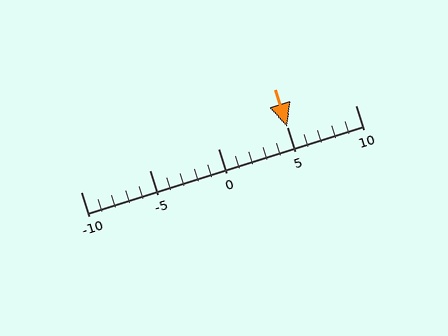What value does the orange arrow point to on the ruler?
The orange arrow points to approximately 5.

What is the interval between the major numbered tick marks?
The major tick marks are spaced 5 units apart.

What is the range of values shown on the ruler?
The ruler shows values from -10 to 10.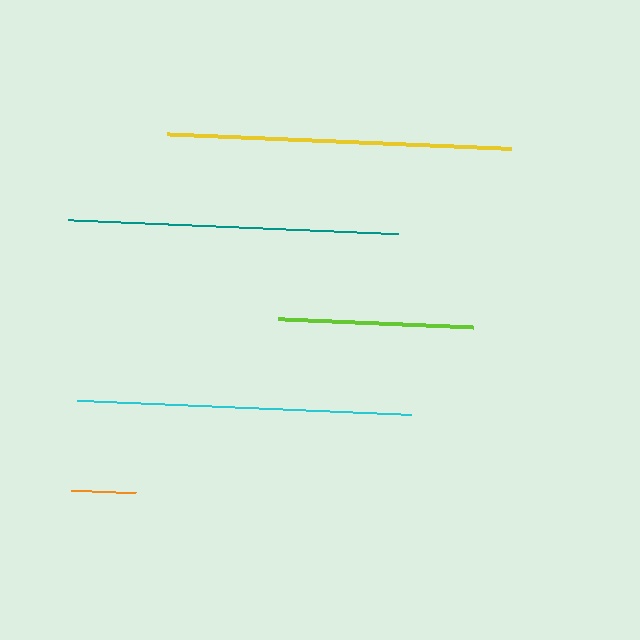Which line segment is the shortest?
The orange line is the shortest at approximately 65 pixels.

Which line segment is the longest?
The yellow line is the longest at approximately 346 pixels.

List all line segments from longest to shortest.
From longest to shortest: yellow, cyan, teal, lime, orange.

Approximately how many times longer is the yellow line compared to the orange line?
The yellow line is approximately 5.3 times the length of the orange line.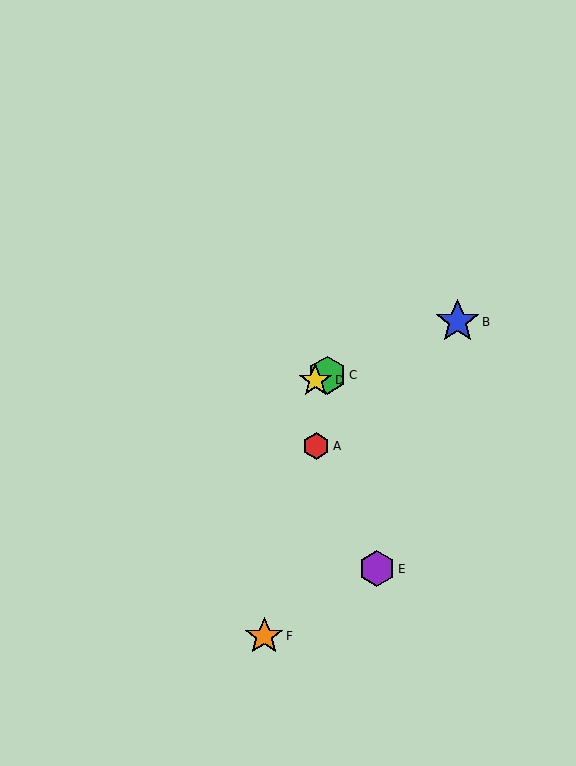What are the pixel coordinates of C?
Object C is at (327, 375).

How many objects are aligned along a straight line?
3 objects (B, C, D) are aligned along a straight line.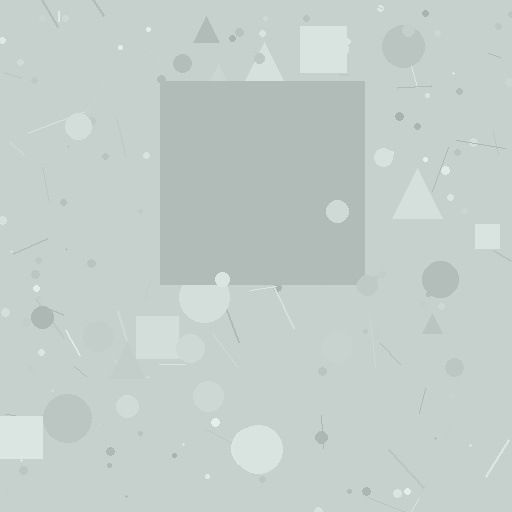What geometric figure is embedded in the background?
A square is embedded in the background.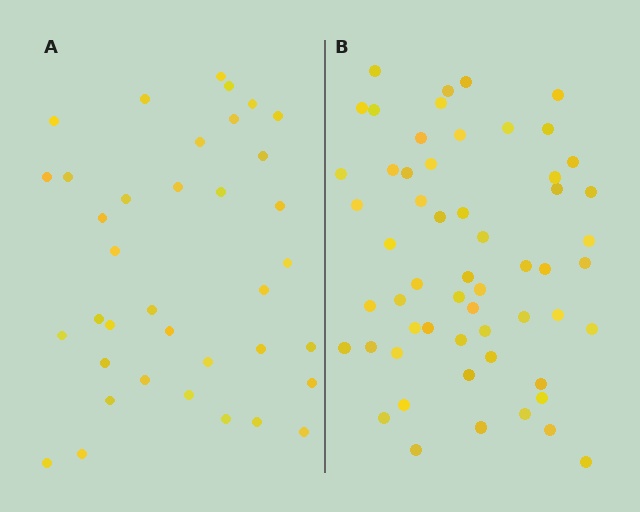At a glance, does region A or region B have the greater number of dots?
Region B (the right region) has more dots.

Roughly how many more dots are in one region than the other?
Region B has approximately 20 more dots than region A.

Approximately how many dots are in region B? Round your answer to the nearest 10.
About 60 dots. (The exact count is 57, which rounds to 60.)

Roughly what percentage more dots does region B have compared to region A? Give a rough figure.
About 55% more.